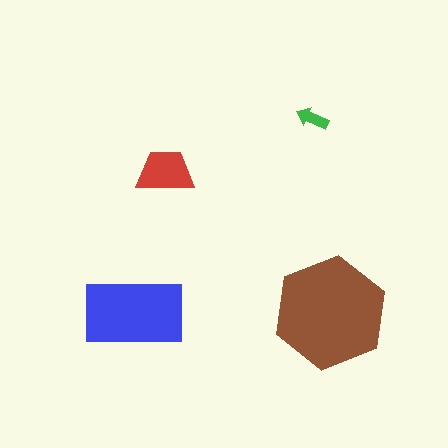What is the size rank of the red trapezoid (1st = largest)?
3rd.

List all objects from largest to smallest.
The brown hexagon, the blue rectangle, the red trapezoid, the green arrow.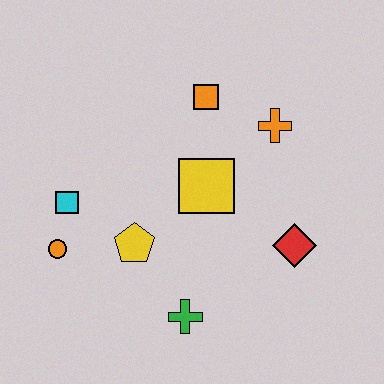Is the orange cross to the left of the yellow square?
No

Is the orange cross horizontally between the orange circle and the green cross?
No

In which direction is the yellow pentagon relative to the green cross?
The yellow pentagon is above the green cross.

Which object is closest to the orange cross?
The orange square is closest to the orange cross.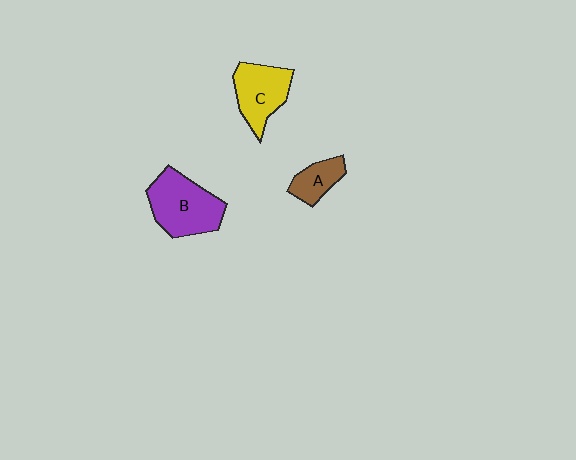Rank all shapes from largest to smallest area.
From largest to smallest: B (purple), C (yellow), A (brown).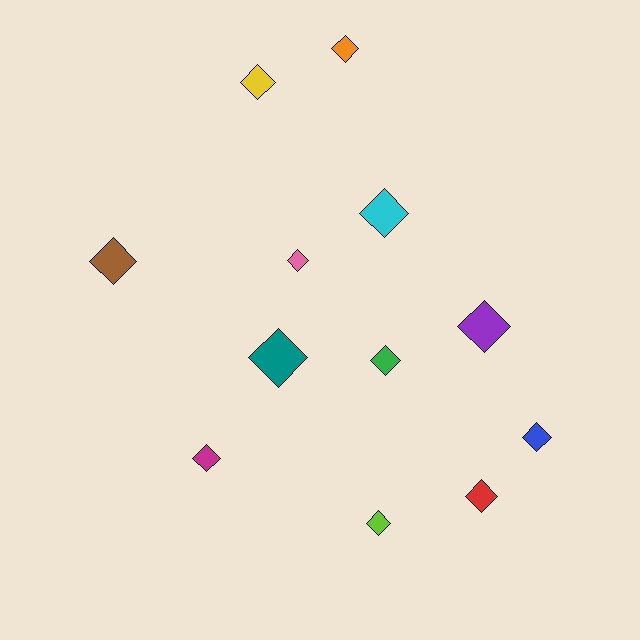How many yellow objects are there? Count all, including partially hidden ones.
There is 1 yellow object.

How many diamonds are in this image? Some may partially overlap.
There are 12 diamonds.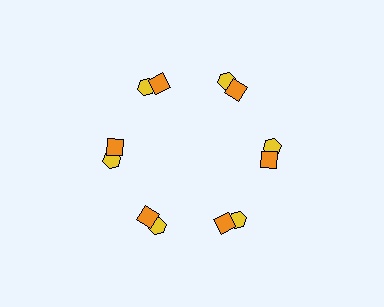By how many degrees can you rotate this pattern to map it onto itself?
The pattern maps onto itself every 60 degrees of rotation.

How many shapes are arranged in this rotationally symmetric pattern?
There are 12 shapes, arranged in 6 groups of 2.